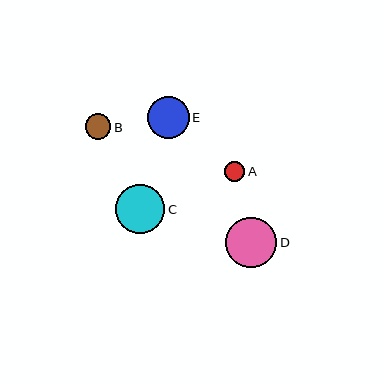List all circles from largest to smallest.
From largest to smallest: D, C, E, B, A.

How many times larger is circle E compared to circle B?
Circle E is approximately 1.6 times the size of circle B.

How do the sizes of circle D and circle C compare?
Circle D and circle C are approximately the same size.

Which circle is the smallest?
Circle A is the smallest with a size of approximately 21 pixels.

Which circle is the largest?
Circle D is the largest with a size of approximately 51 pixels.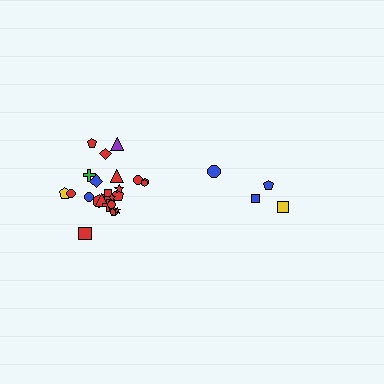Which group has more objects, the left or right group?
The left group.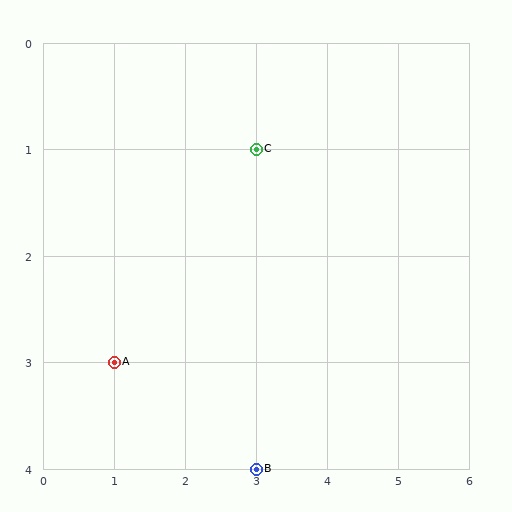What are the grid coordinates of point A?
Point A is at grid coordinates (1, 3).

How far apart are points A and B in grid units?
Points A and B are 2 columns and 1 row apart (about 2.2 grid units diagonally).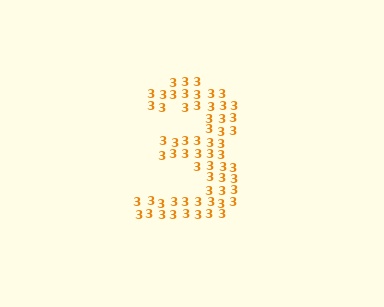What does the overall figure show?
The overall figure shows the digit 3.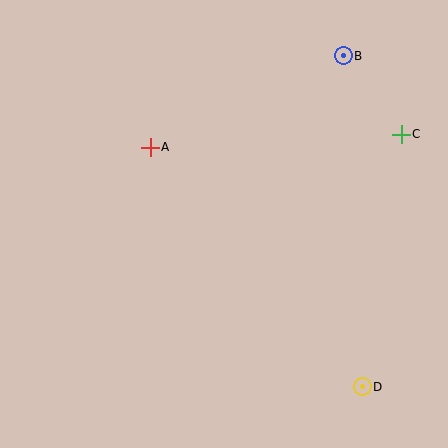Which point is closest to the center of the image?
Point A at (150, 147) is closest to the center.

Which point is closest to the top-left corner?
Point A is closest to the top-left corner.